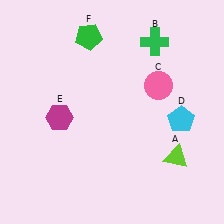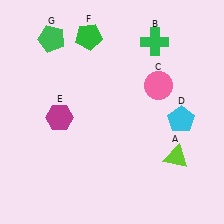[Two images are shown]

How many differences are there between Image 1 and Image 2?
There is 1 difference between the two images.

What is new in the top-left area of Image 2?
A green pentagon (G) was added in the top-left area of Image 2.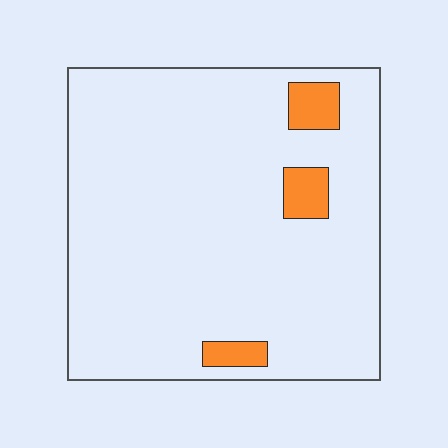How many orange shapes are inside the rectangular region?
3.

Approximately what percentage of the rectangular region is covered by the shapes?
Approximately 5%.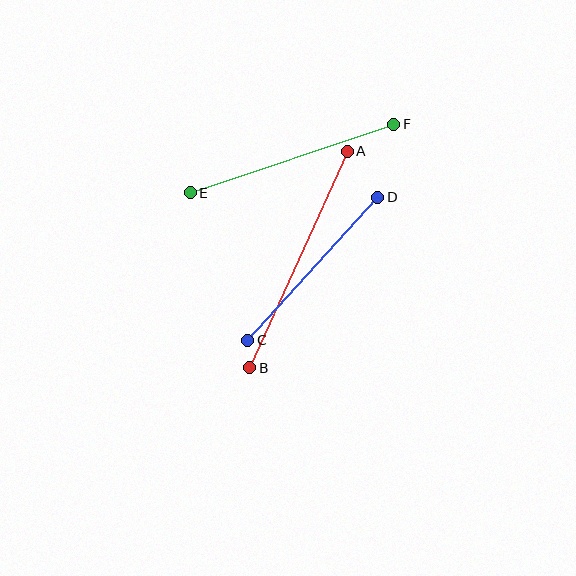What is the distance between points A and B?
The distance is approximately 237 pixels.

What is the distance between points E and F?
The distance is approximately 215 pixels.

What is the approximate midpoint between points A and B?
The midpoint is at approximately (299, 260) pixels.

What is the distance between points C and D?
The distance is approximately 194 pixels.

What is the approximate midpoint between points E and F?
The midpoint is at approximately (292, 159) pixels.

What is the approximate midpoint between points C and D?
The midpoint is at approximately (313, 269) pixels.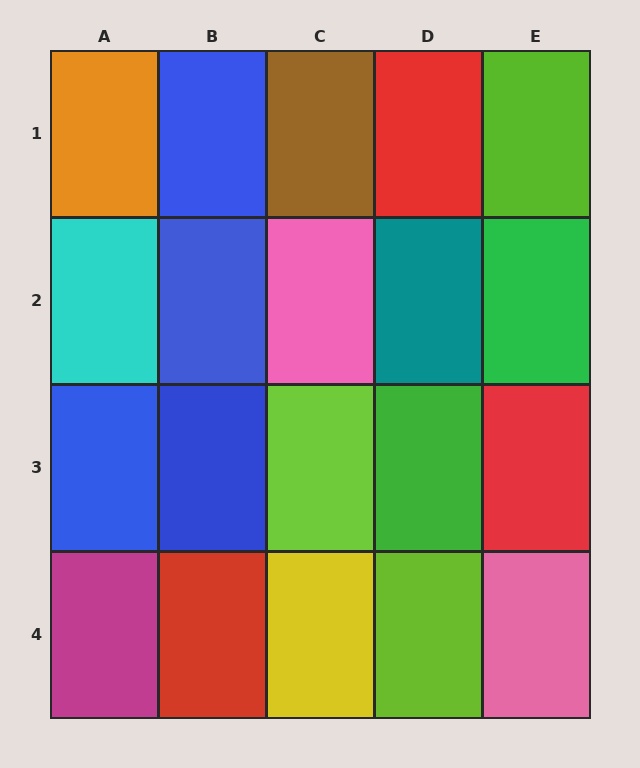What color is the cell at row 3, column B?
Blue.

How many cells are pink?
2 cells are pink.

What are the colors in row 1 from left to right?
Orange, blue, brown, red, lime.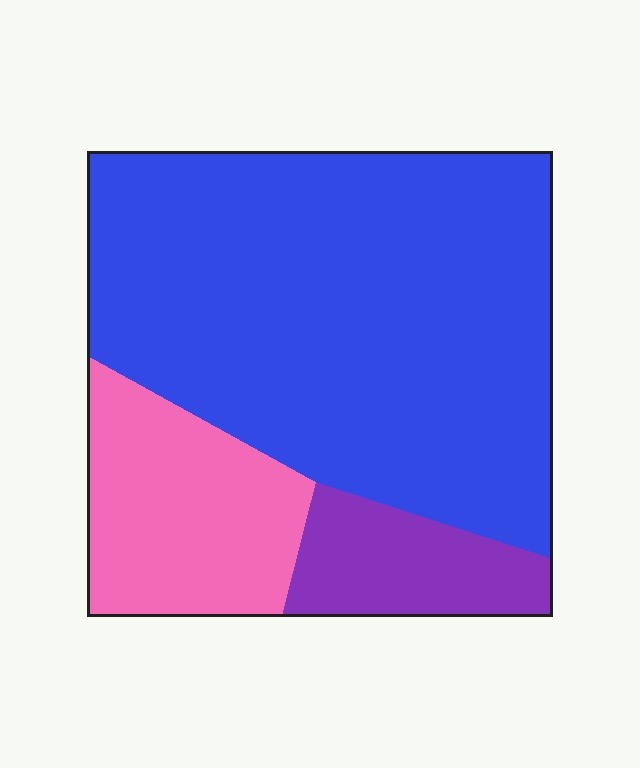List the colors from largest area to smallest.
From largest to smallest: blue, pink, purple.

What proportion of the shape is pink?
Pink takes up about one fifth (1/5) of the shape.